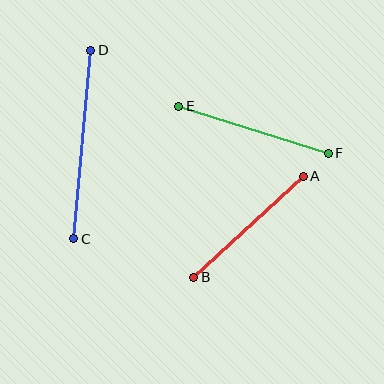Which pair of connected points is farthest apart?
Points C and D are farthest apart.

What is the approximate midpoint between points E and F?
The midpoint is at approximately (253, 130) pixels.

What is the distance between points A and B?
The distance is approximately 149 pixels.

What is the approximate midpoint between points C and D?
The midpoint is at approximately (82, 145) pixels.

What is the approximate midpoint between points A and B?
The midpoint is at approximately (249, 227) pixels.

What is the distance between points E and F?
The distance is approximately 156 pixels.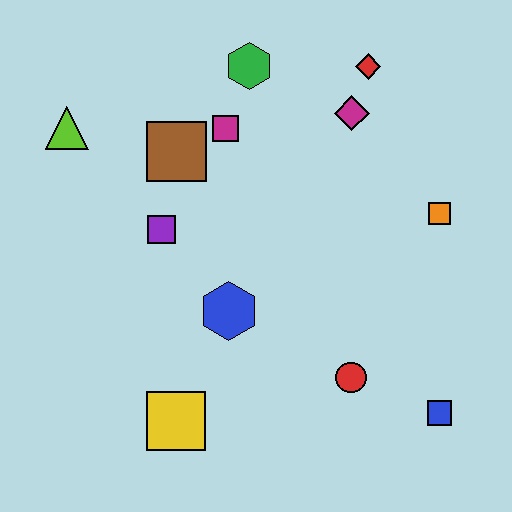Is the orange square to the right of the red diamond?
Yes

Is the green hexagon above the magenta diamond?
Yes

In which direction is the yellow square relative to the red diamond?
The yellow square is below the red diamond.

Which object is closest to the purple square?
The brown square is closest to the purple square.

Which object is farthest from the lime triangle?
The blue square is farthest from the lime triangle.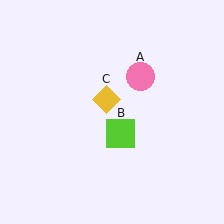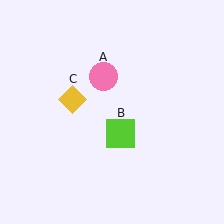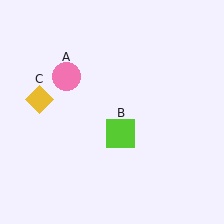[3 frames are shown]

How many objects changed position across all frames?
2 objects changed position: pink circle (object A), yellow diamond (object C).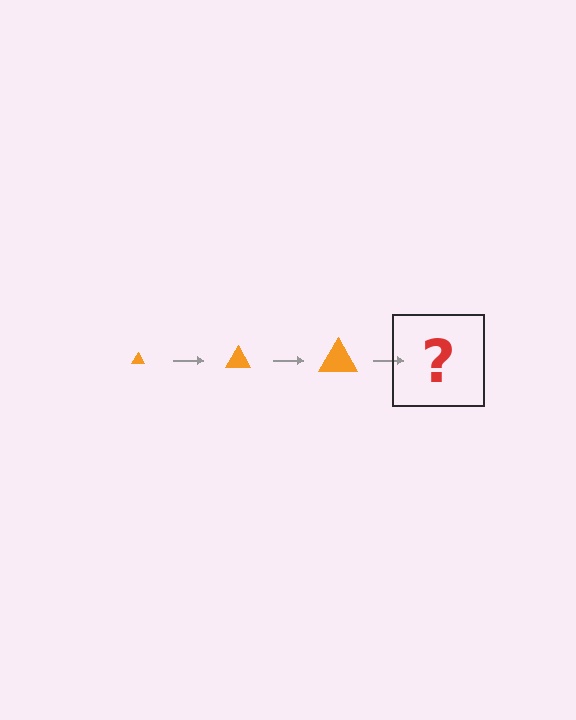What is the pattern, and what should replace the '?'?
The pattern is that the triangle gets progressively larger each step. The '?' should be an orange triangle, larger than the previous one.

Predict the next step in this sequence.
The next step is an orange triangle, larger than the previous one.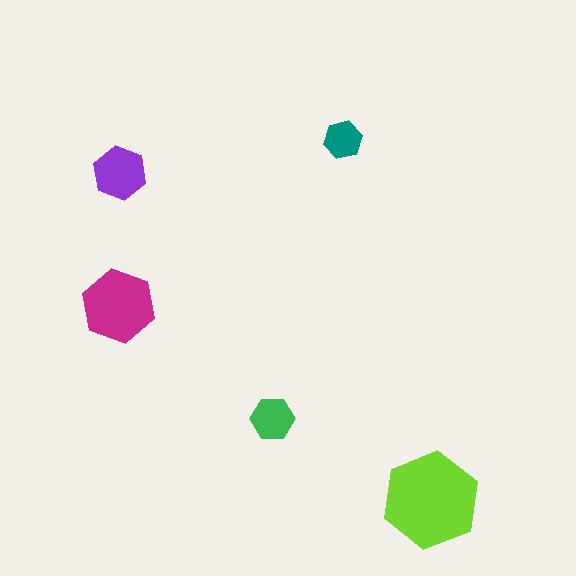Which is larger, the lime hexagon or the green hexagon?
The lime one.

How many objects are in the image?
There are 5 objects in the image.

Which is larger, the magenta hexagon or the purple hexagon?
The magenta one.